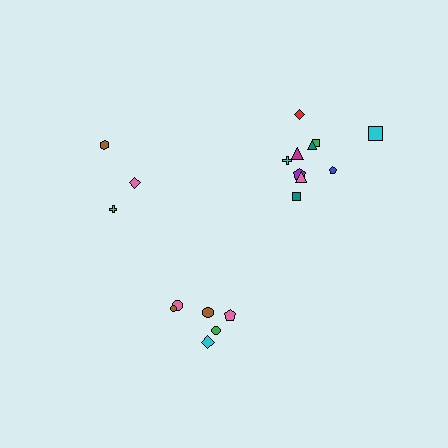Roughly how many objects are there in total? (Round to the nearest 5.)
Roughly 20 objects in total.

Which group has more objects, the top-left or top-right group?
The top-right group.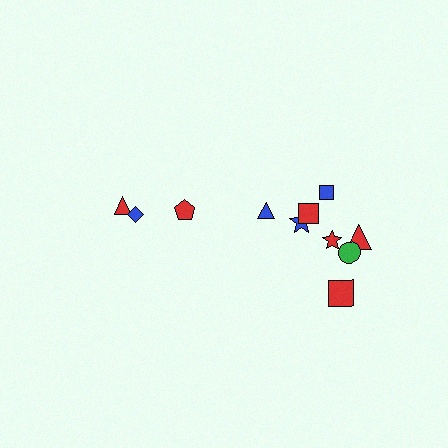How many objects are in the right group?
There are 8 objects.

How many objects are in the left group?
There are 3 objects.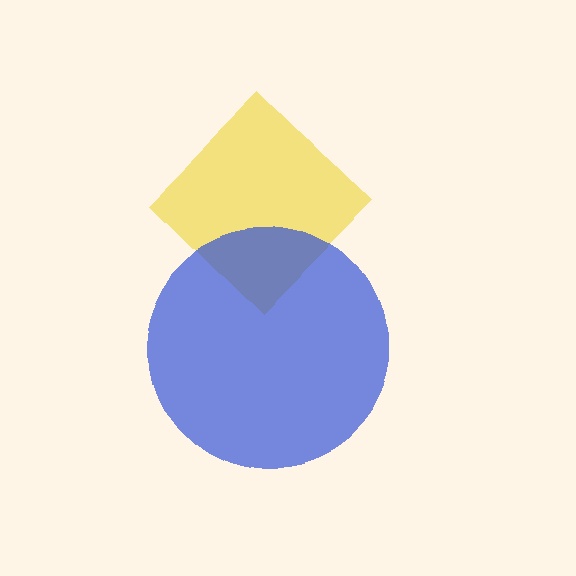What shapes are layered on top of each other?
The layered shapes are: a yellow diamond, a blue circle.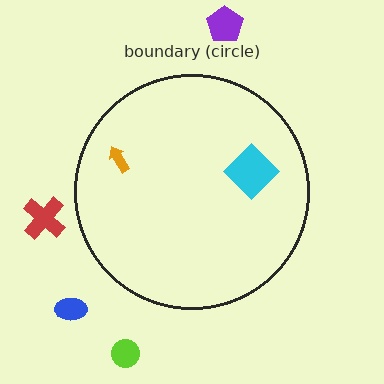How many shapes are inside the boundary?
2 inside, 4 outside.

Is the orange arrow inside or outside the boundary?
Inside.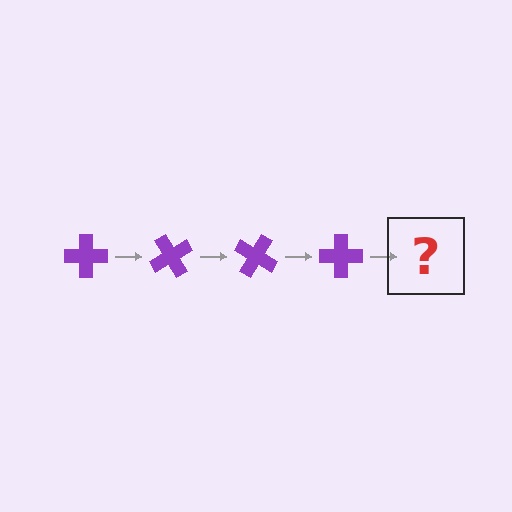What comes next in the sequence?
The next element should be a purple cross rotated 240 degrees.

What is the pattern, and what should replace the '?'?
The pattern is that the cross rotates 60 degrees each step. The '?' should be a purple cross rotated 240 degrees.